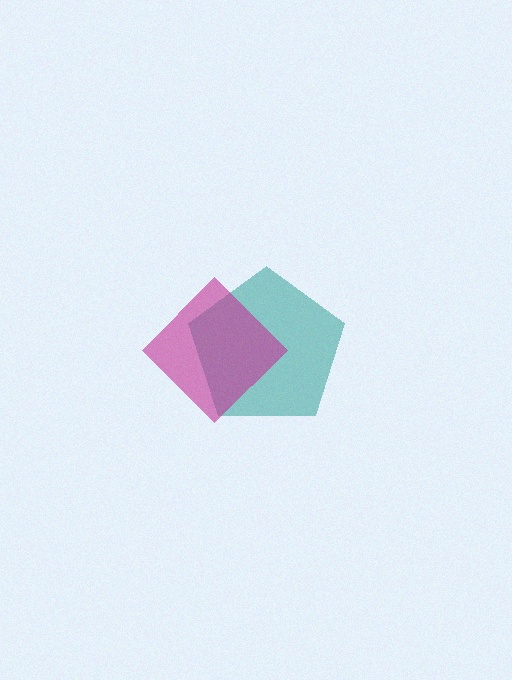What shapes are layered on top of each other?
The layered shapes are: a teal pentagon, a magenta diamond.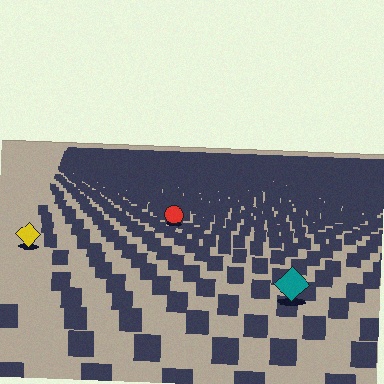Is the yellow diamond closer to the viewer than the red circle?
Yes. The yellow diamond is closer — you can tell from the texture gradient: the ground texture is coarser near it.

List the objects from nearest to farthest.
From nearest to farthest: the teal diamond, the yellow diamond, the red circle.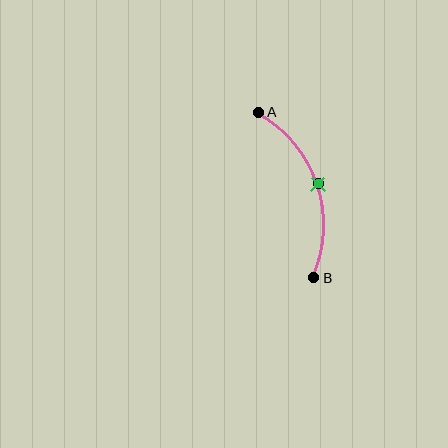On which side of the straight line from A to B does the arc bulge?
The arc bulges to the right of the straight line connecting A and B.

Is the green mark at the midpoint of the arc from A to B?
Yes. The green mark lies on the arc at equal arc-length from both A and B — it is the arc midpoint.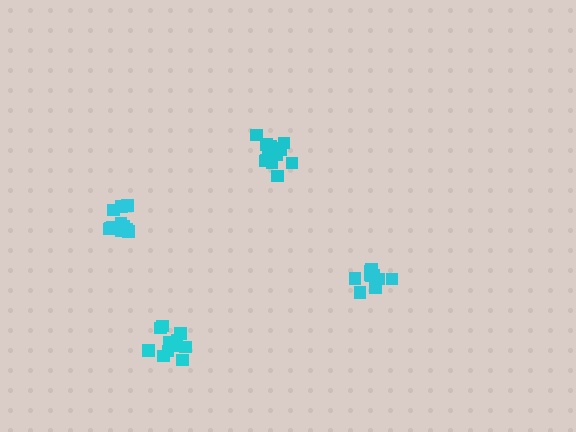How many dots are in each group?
Group 1: 13 dots, Group 2: 10 dots, Group 3: 11 dots, Group 4: 13 dots (47 total).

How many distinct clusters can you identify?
There are 4 distinct clusters.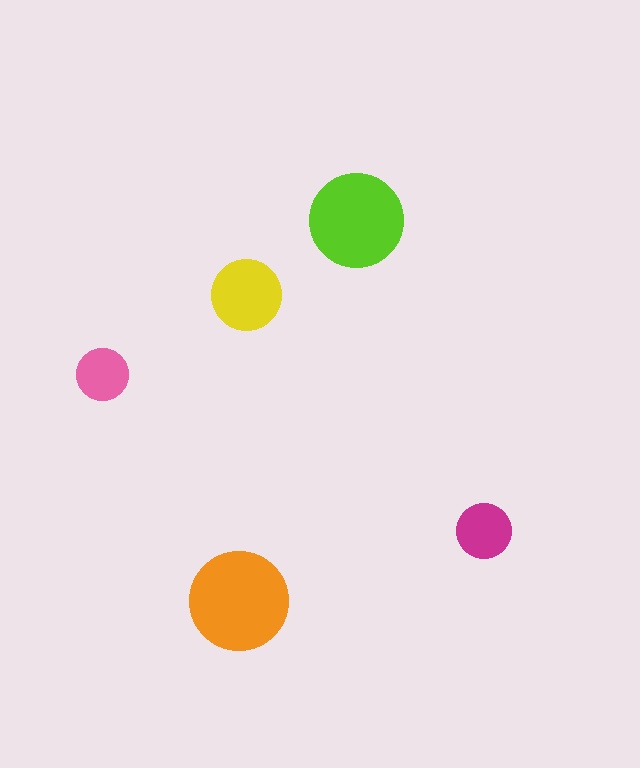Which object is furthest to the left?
The pink circle is leftmost.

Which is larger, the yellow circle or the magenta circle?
The yellow one.